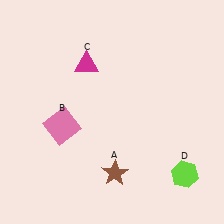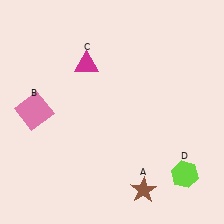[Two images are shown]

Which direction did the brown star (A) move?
The brown star (A) moved right.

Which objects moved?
The objects that moved are: the brown star (A), the pink square (B).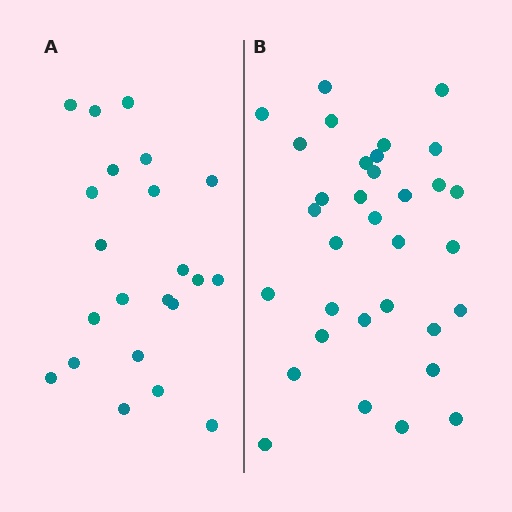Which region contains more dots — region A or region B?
Region B (the right region) has more dots.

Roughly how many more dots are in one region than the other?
Region B has roughly 12 or so more dots than region A.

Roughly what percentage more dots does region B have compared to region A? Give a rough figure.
About 50% more.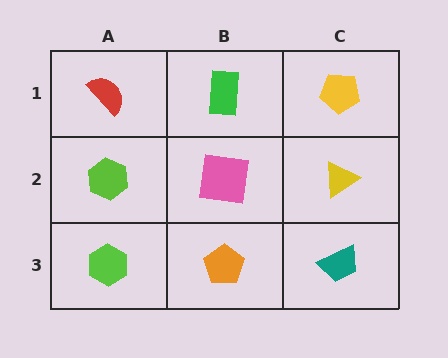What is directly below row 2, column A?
A lime hexagon.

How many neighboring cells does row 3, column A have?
2.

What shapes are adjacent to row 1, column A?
A lime hexagon (row 2, column A), a green rectangle (row 1, column B).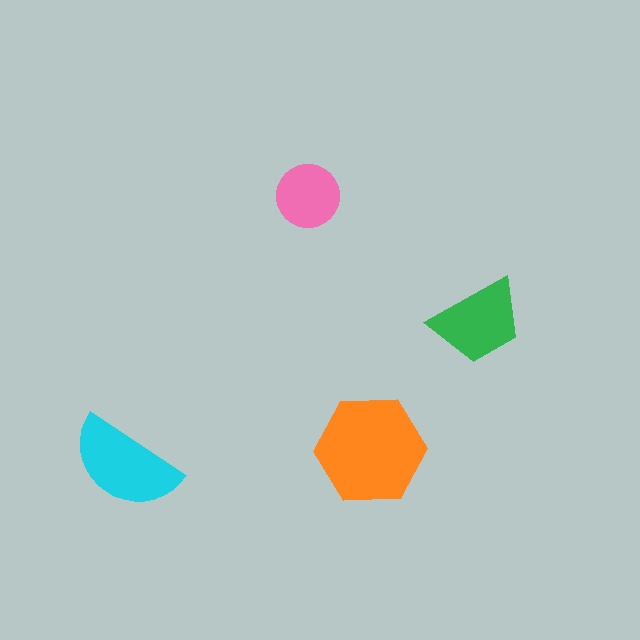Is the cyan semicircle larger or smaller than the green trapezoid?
Larger.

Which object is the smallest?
The pink circle.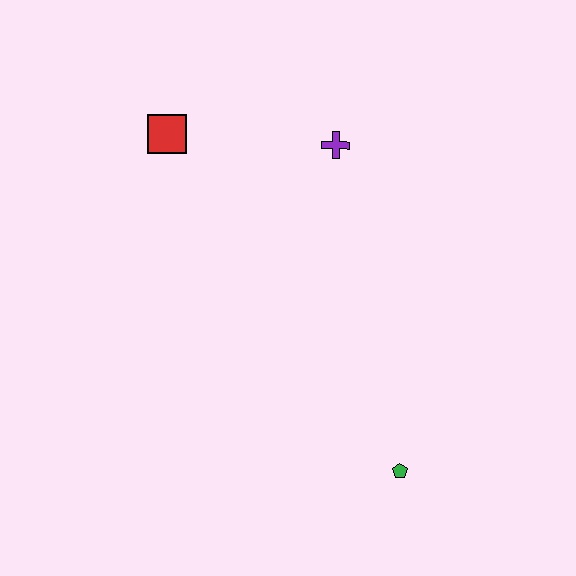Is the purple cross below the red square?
Yes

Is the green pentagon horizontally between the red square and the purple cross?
No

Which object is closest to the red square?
The purple cross is closest to the red square.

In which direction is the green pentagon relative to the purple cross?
The green pentagon is below the purple cross.